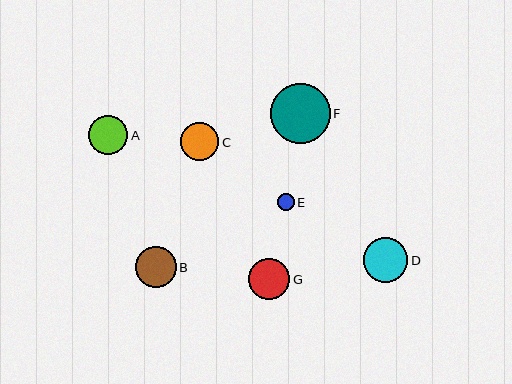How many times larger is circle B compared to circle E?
Circle B is approximately 2.4 times the size of circle E.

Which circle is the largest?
Circle F is the largest with a size of approximately 60 pixels.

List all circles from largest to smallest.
From largest to smallest: F, D, G, B, A, C, E.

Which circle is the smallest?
Circle E is the smallest with a size of approximately 16 pixels.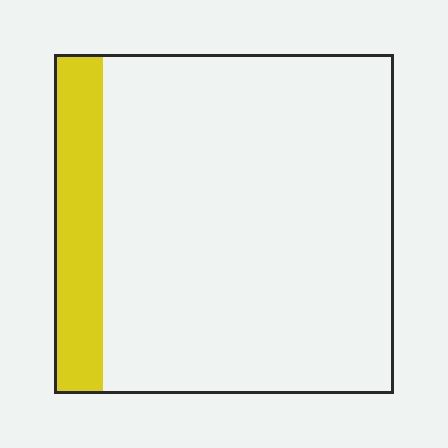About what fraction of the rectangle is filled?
About one eighth (1/8).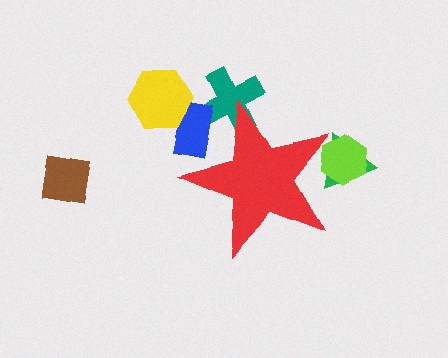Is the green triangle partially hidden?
Yes, the green triangle is partially hidden behind the red star.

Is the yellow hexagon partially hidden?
No, the yellow hexagon is fully visible.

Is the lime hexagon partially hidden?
Yes, the lime hexagon is partially hidden behind the red star.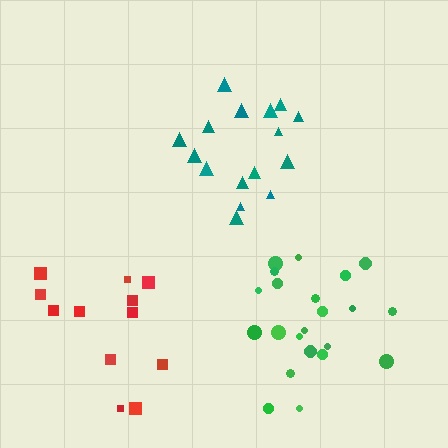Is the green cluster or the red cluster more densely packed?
Green.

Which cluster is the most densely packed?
Green.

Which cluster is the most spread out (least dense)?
Red.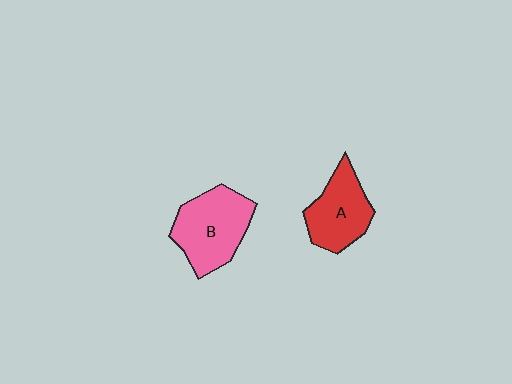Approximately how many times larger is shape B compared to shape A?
Approximately 1.2 times.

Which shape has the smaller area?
Shape A (red).